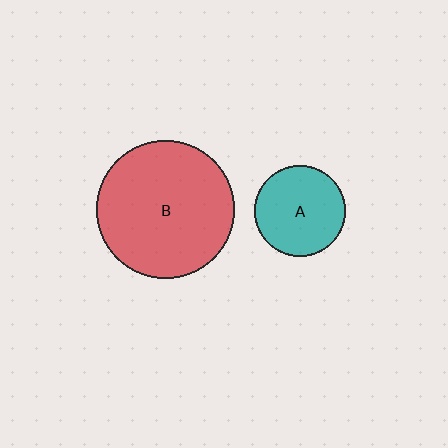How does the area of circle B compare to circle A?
Approximately 2.3 times.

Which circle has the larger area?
Circle B (red).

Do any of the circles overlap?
No, none of the circles overlap.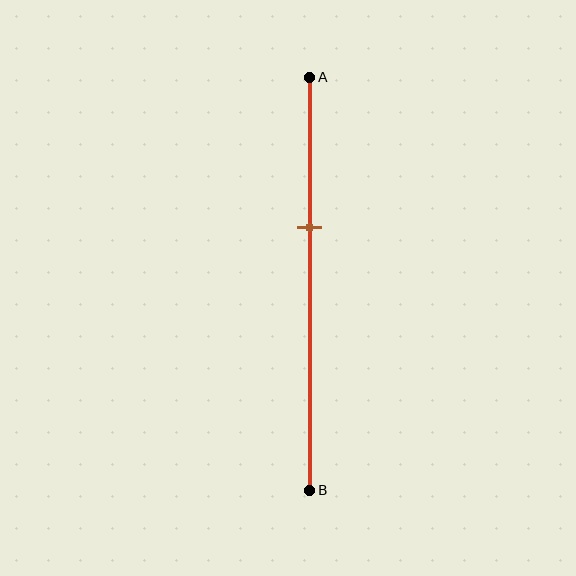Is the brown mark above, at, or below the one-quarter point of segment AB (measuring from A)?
The brown mark is below the one-quarter point of segment AB.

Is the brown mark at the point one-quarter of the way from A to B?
No, the mark is at about 35% from A, not at the 25% one-quarter point.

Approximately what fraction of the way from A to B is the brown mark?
The brown mark is approximately 35% of the way from A to B.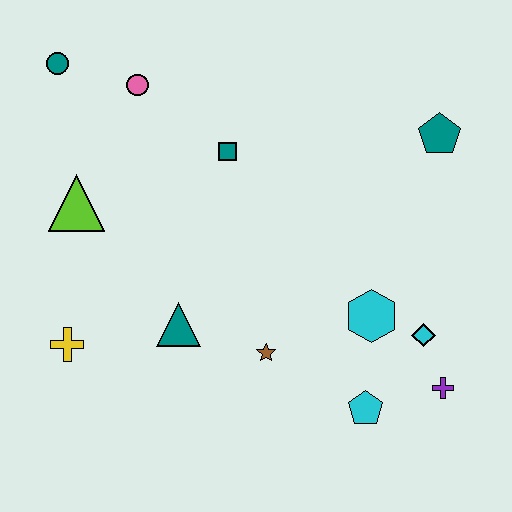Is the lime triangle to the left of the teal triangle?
Yes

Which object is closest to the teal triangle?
The brown star is closest to the teal triangle.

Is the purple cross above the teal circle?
No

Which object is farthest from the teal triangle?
The teal pentagon is farthest from the teal triangle.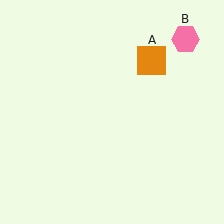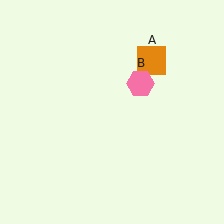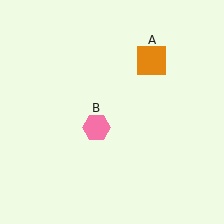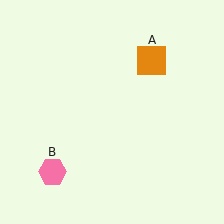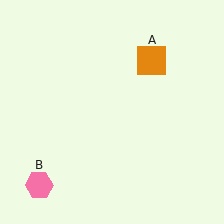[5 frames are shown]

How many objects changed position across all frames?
1 object changed position: pink hexagon (object B).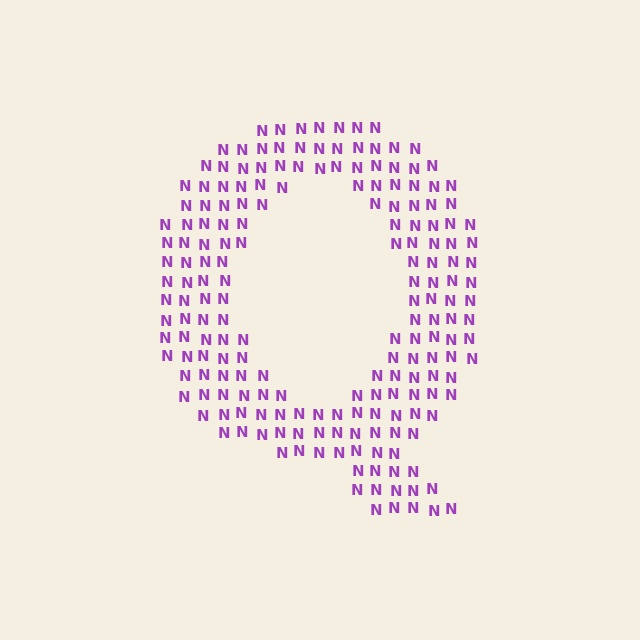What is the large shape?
The large shape is the letter Q.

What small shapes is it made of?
It is made of small letter N's.